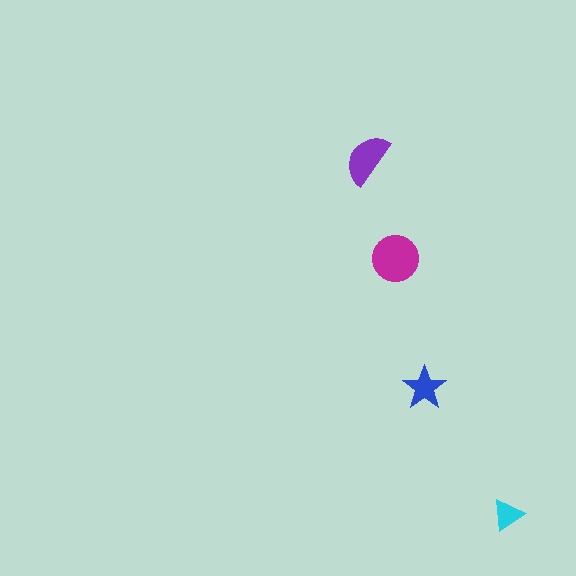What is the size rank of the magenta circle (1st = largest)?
1st.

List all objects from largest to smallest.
The magenta circle, the purple semicircle, the blue star, the cyan triangle.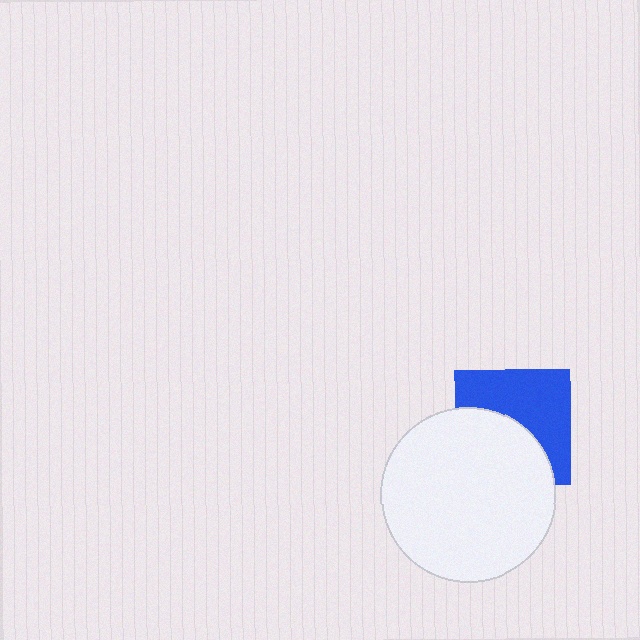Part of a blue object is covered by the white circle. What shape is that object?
It is a square.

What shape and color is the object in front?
The object in front is a white circle.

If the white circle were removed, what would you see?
You would see the complete blue square.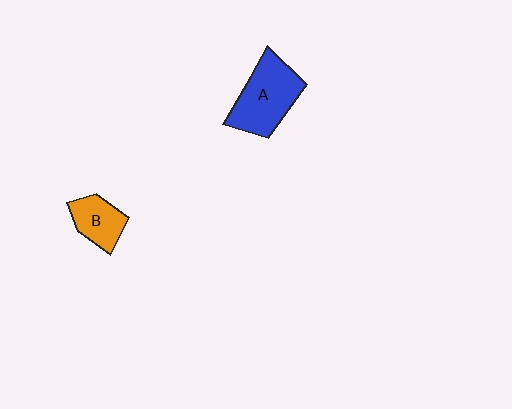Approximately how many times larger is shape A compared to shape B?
Approximately 1.8 times.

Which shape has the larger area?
Shape A (blue).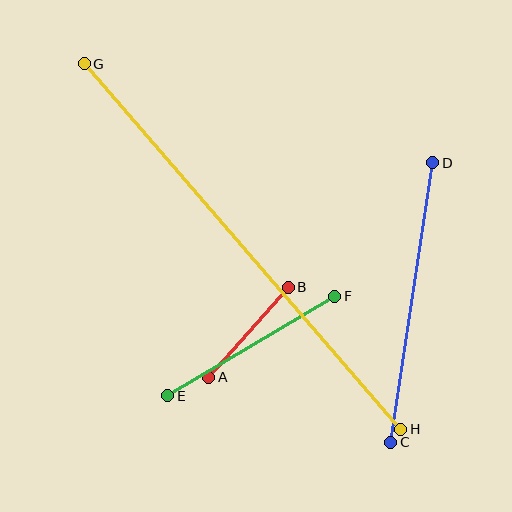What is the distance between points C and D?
The distance is approximately 283 pixels.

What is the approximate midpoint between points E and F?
The midpoint is at approximately (251, 346) pixels.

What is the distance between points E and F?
The distance is approximately 194 pixels.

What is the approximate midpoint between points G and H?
The midpoint is at approximately (243, 246) pixels.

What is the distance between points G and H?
The distance is approximately 483 pixels.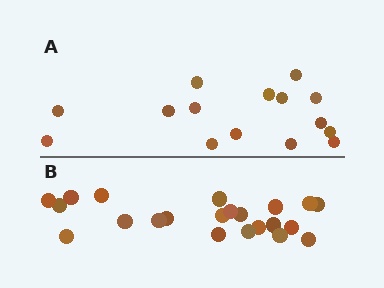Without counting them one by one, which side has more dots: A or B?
Region B (the bottom region) has more dots.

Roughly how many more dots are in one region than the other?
Region B has roughly 8 or so more dots than region A.